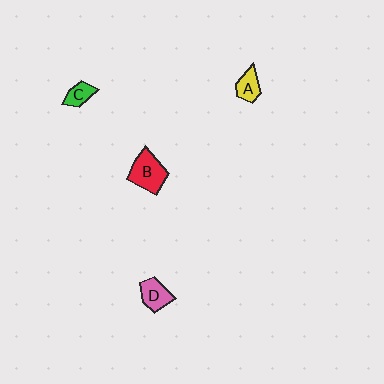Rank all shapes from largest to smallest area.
From largest to smallest: B (red), D (pink), A (yellow), C (green).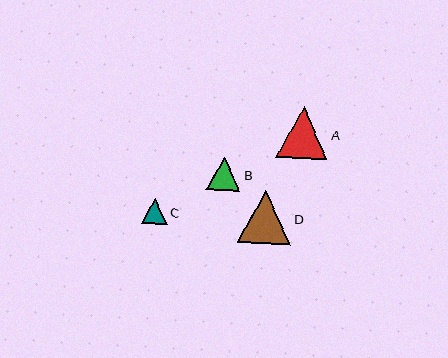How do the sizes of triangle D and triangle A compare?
Triangle D and triangle A are approximately the same size.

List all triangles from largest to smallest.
From largest to smallest: D, A, B, C.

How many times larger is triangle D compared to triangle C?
Triangle D is approximately 2.1 times the size of triangle C.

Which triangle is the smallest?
Triangle C is the smallest with a size of approximately 25 pixels.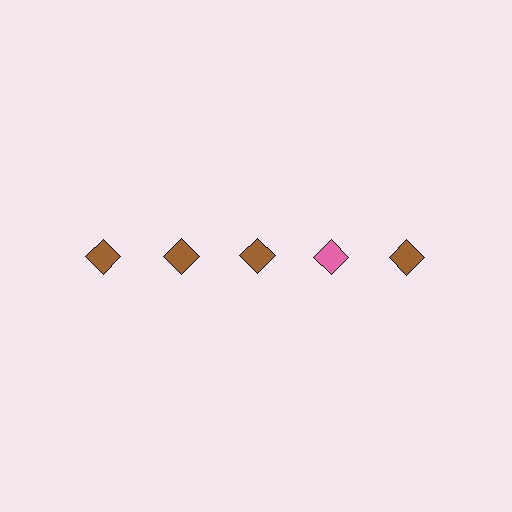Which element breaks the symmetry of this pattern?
The pink diamond in the top row, second from right column breaks the symmetry. All other shapes are brown diamonds.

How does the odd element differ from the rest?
It has a different color: pink instead of brown.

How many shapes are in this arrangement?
There are 5 shapes arranged in a grid pattern.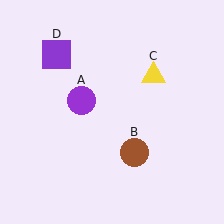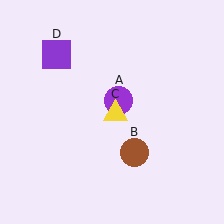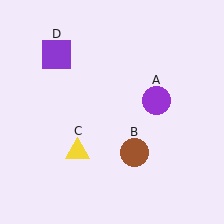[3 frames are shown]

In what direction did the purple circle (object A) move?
The purple circle (object A) moved right.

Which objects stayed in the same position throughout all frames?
Brown circle (object B) and purple square (object D) remained stationary.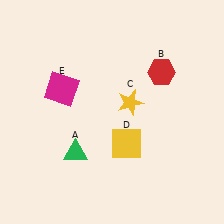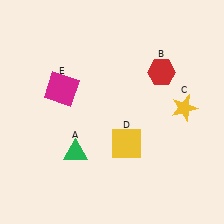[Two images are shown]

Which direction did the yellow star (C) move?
The yellow star (C) moved right.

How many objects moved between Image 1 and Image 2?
1 object moved between the two images.